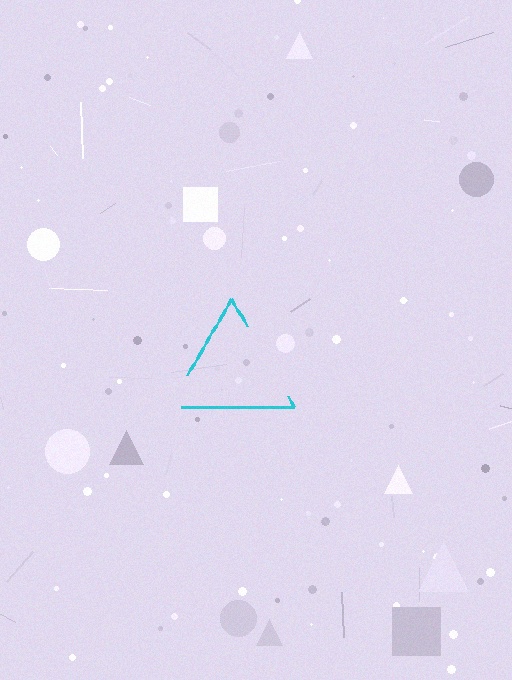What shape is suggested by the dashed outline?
The dashed outline suggests a triangle.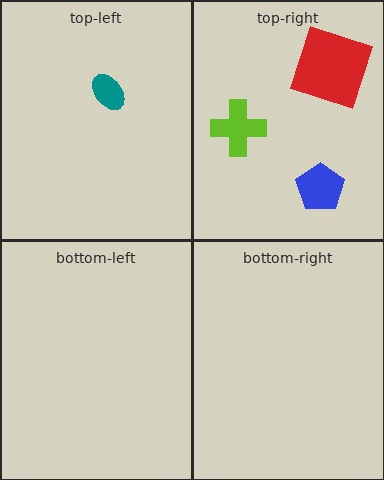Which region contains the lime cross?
The top-right region.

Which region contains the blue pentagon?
The top-right region.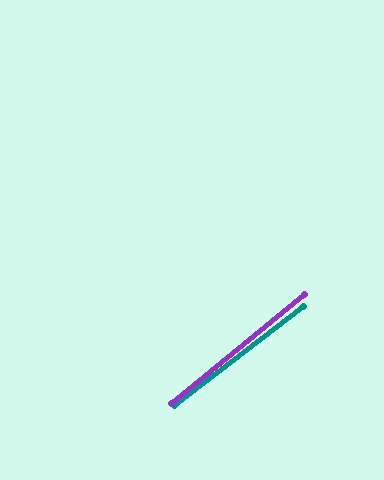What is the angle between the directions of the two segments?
Approximately 2 degrees.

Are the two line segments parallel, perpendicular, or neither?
Parallel — their directions differ by only 1.7°.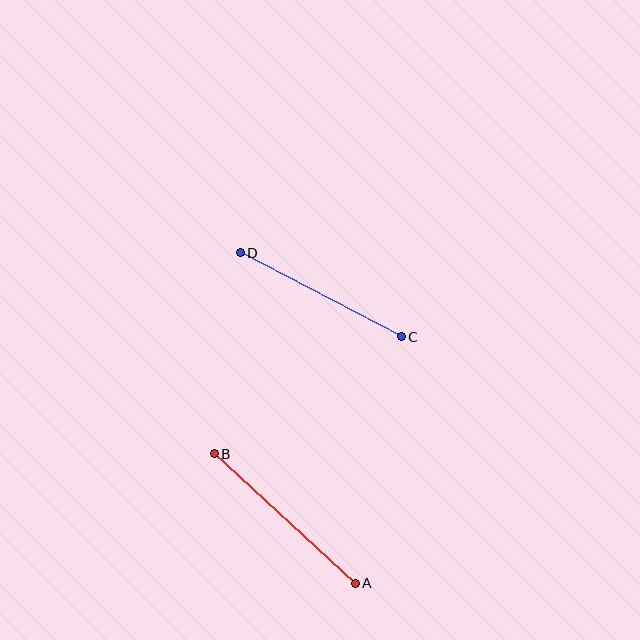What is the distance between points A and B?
The distance is approximately 191 pixels.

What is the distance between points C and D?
The distance is approximately 182 pixels.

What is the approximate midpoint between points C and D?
The midpoint is at approximately (321, 295) pixels.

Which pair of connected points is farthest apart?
Points A and B are farthest apart.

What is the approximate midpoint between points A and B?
The midpoint is at approximately (285, 518) pixels.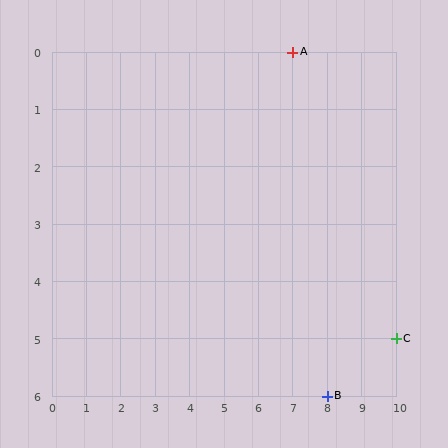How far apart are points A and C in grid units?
Points A and C are 3 columns and 5 rows apart (about 5.8 grid units diagonally).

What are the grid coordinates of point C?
Point C is at grid coordinates (10, 5).